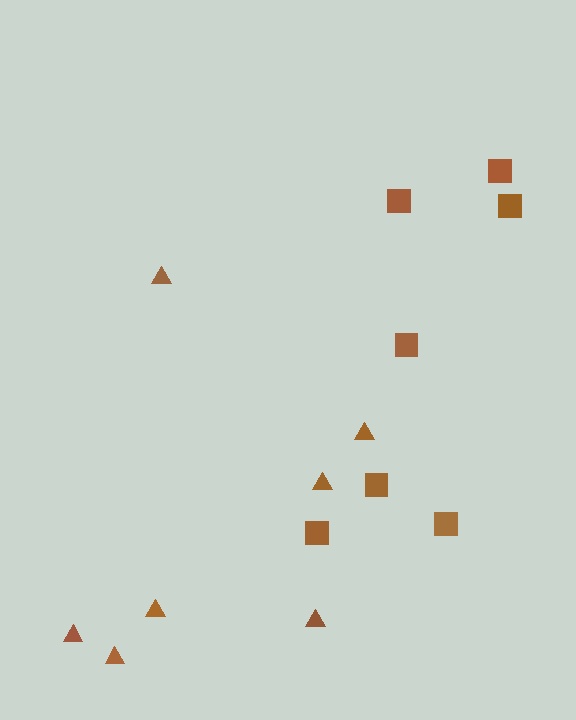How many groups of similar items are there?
There are 2 groups: one group of squares (7) and one group of triangles (7).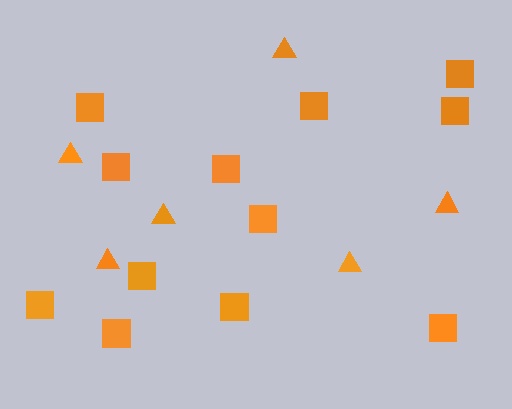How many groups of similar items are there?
There are 2 groups: one group of triangles (6) and one group of squares (12).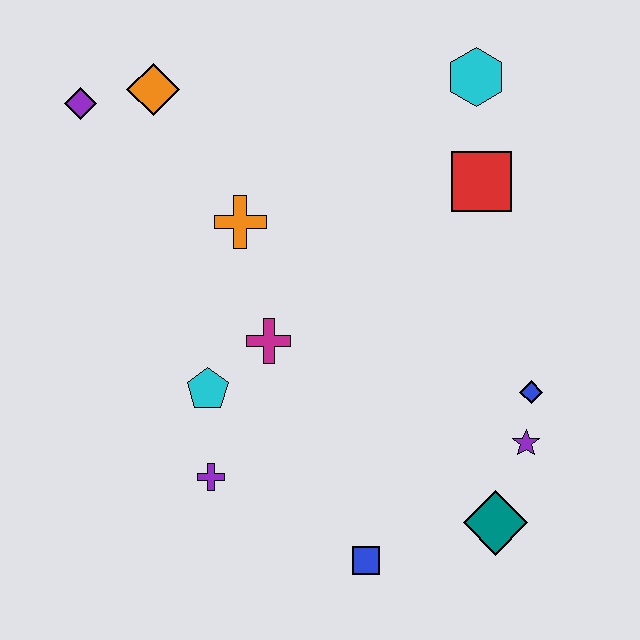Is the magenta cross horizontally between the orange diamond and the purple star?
Yes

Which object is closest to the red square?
The cyan hexagon is closest to the red square.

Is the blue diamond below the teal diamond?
No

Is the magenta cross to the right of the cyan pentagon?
Yes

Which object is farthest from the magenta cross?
The cyan hexagon is farthest from the magenta cross.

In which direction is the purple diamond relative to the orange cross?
The purple diamond is to the left of the orange cross.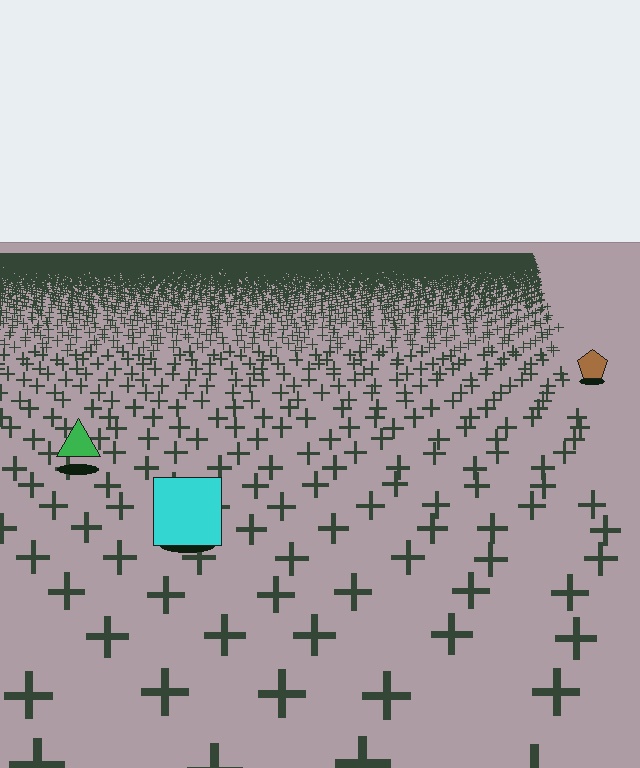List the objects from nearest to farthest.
From nearest to farthest: the cyan square, the green triangle, the brown pentagon.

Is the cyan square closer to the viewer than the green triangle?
Yes. The cyan square is closer — you can tell from the texture gradient: the ground texture is coarser near it.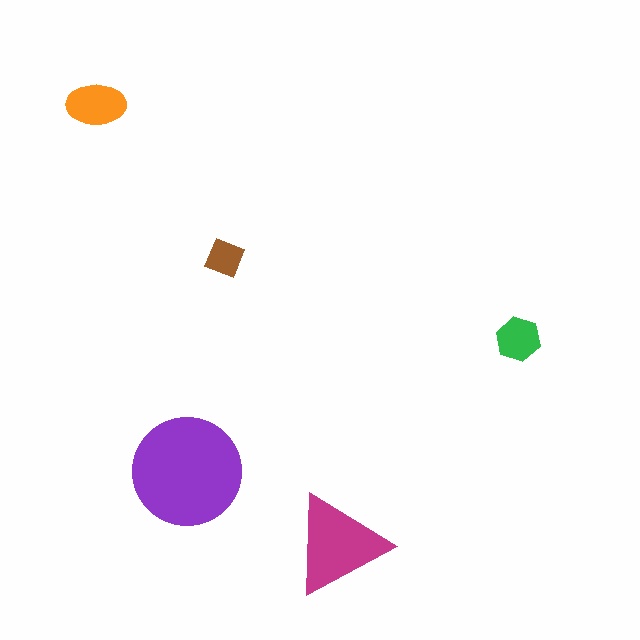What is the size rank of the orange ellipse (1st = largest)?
3rd.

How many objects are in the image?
There are 5 objects in the image.